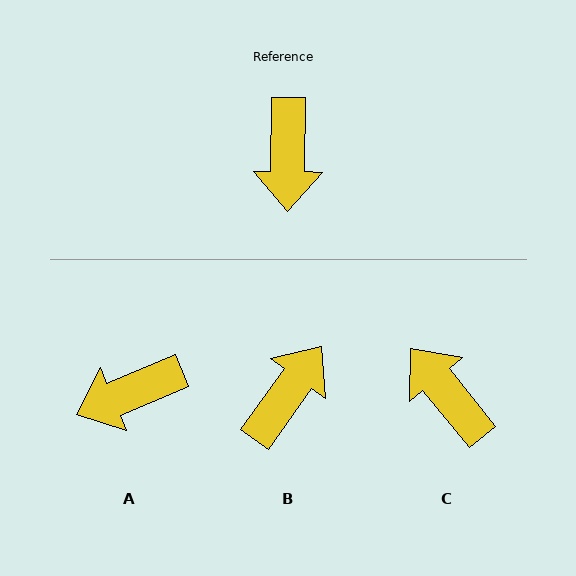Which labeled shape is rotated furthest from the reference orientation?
B, about 145 degrees away.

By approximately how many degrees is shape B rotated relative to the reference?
Approximately 145 degrees counter-clockwise.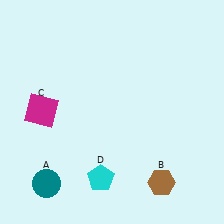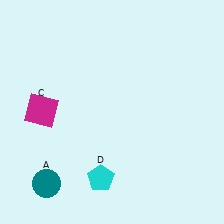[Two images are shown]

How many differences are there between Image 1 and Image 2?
There is 1 difference between the two images.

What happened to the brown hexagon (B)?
The brown hexagon (B) was removed in Image 2. It was in the bottom-right area of Image 1.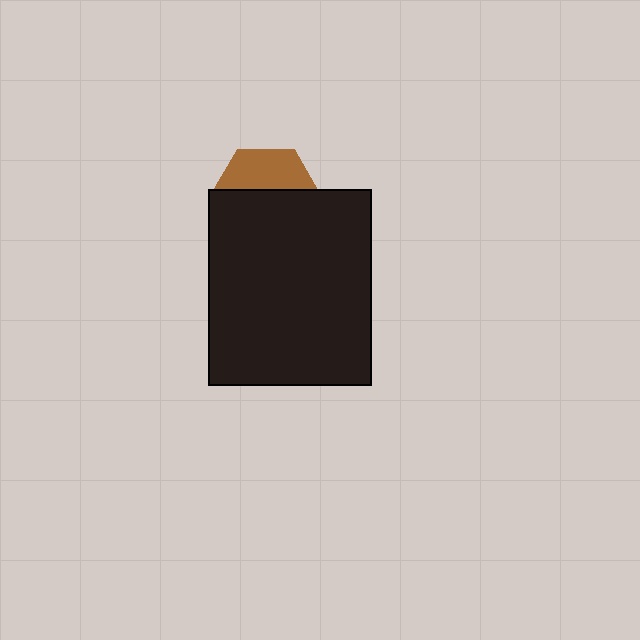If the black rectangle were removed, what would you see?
You would see the complete brown hexagon.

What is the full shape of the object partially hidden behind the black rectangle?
The partially hidden object is a brown hexagon.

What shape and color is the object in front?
The object in front is a black rectangle.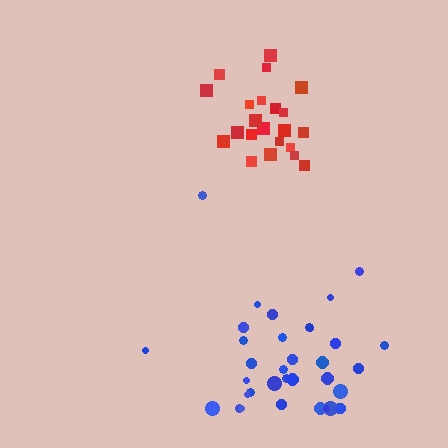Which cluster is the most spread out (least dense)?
Blue.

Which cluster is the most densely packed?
Red.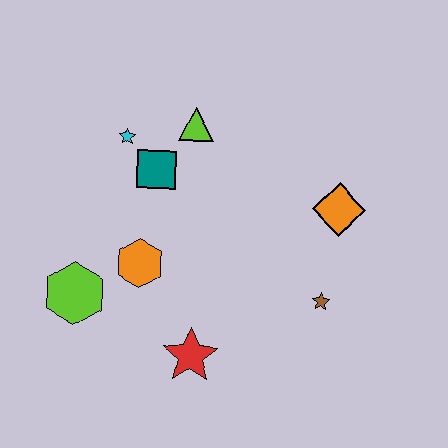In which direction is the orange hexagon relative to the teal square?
The orange hexagon is below the teal square.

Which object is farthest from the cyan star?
The brown star is farthest from the cyan star.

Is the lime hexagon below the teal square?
Yes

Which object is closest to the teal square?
The cyan star is closest to the teal square.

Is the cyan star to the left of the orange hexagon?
Yes